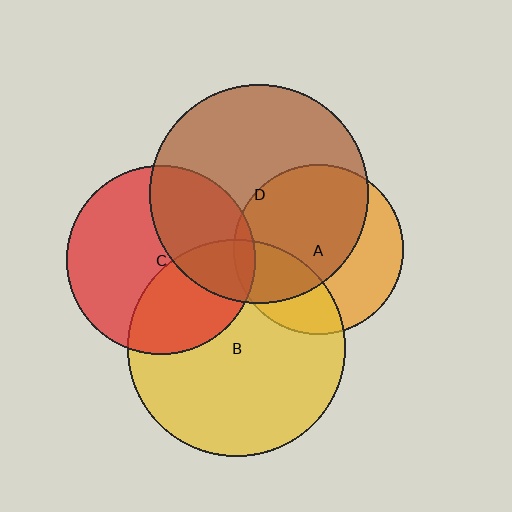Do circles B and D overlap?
Yes.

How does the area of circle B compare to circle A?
Approximately 1.6 times.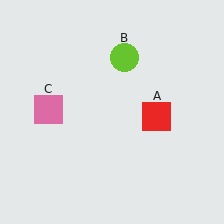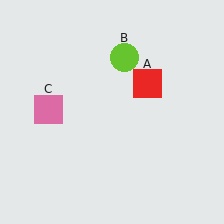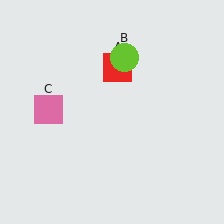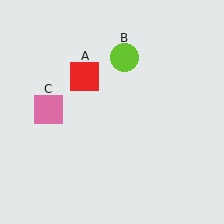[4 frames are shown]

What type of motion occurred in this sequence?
The red square (object A) rotated counterclockwise around the center of the scene.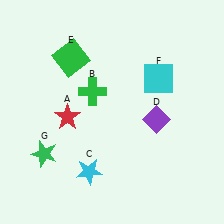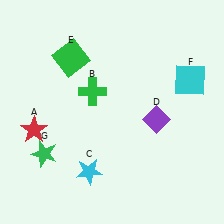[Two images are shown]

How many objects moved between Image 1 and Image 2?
2 objects moved between the two images.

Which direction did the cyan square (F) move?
The cyan square (F) moved right.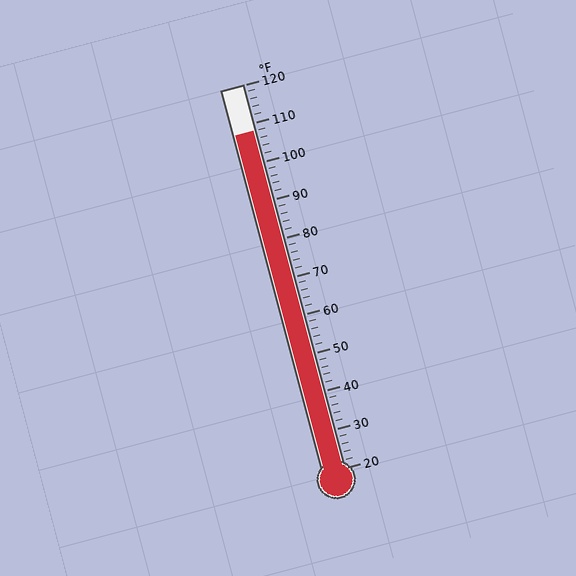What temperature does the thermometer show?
The thermometer shows approximately 108°F.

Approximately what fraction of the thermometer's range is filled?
The thermometer is filled to approximately 90% of its range.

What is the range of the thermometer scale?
The thermometer scale ranges from 20°F to 120°F.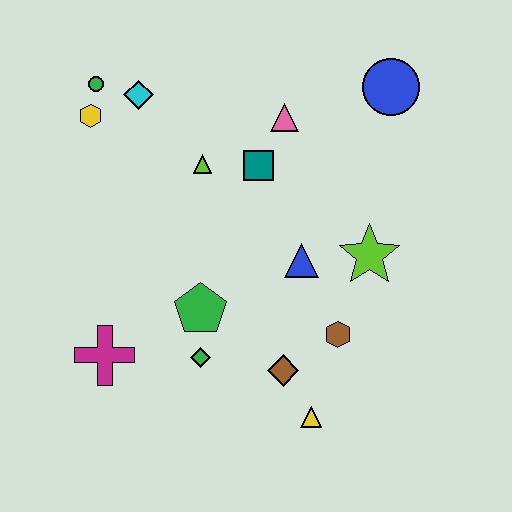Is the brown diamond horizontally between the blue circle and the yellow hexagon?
Yes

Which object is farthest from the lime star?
The green circle is farthest from the lime star.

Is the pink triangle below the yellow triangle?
No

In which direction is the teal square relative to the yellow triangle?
The teal square is above the yellow triangle.